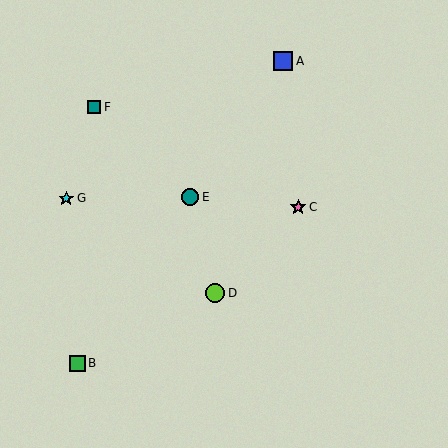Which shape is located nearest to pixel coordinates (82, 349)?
The green square (labeled B) at (78, 363) is nearest to that location.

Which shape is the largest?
The lime circle (labeled D) is the largest.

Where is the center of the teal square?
The center of the teal square is at (94, 107).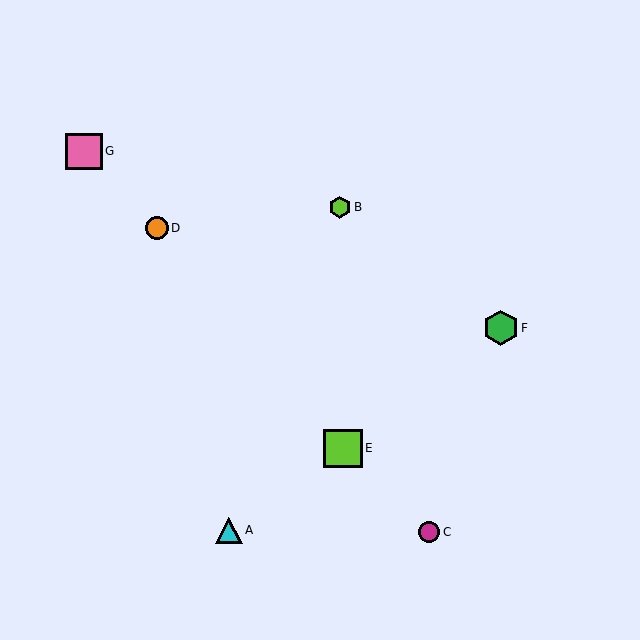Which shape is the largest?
The lime square (labeled E) is the largest.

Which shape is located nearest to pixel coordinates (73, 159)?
The pink square (labeled G) at (84, 151) is nearest to that location.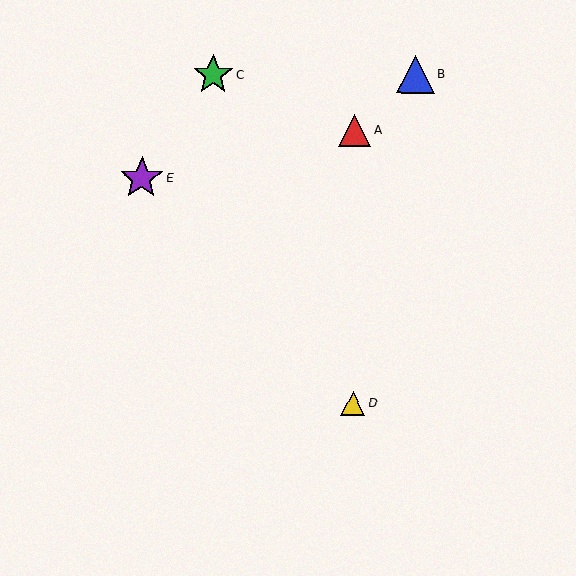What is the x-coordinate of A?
Object A is at x≈354.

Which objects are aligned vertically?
Objects A, D are aligned vertically.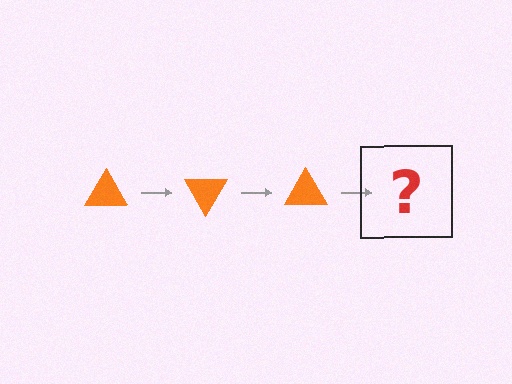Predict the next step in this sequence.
The next step is an orange triangle rotated 180 degrees.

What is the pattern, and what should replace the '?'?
The pattern is that the triangle rotates 60 degrees each step. The '?' should be an orange triangle rotated 180 degrees.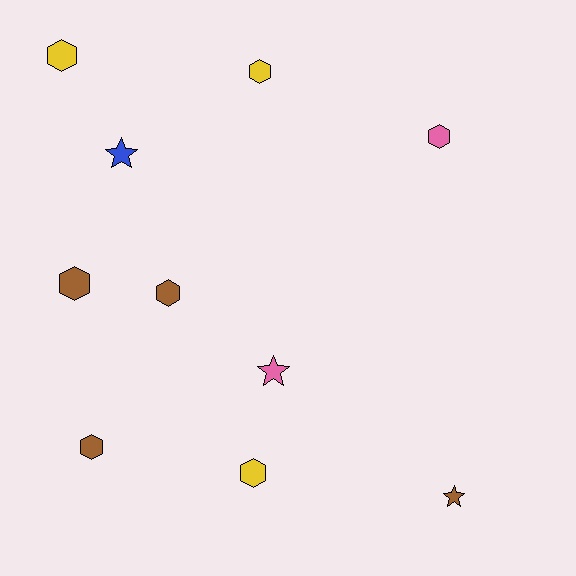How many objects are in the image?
There are 10 objects.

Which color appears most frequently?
Brown, with 4 objects.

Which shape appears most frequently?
Hexagon, with 7 objects.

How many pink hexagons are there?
There is 1 pink hexagon.